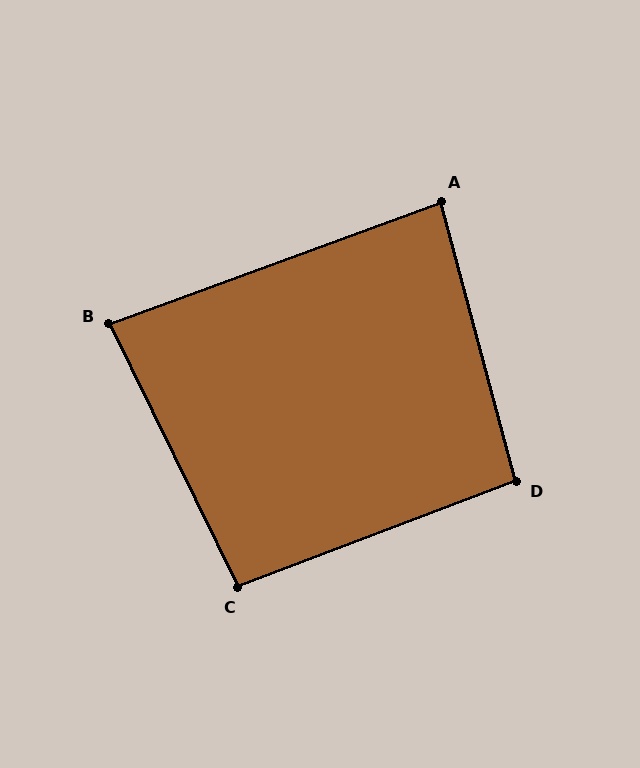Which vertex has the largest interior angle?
D, at approximately 96 degrees.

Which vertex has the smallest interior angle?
B, at approximately 84 degrees.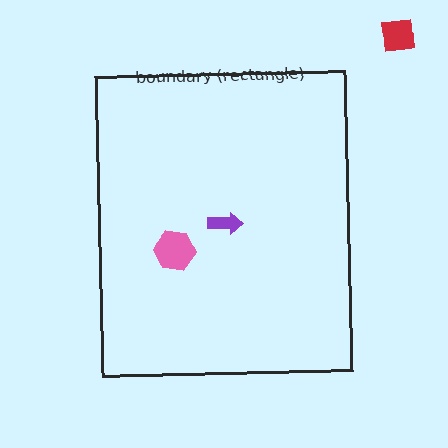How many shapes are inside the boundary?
2 inside, 1 outside.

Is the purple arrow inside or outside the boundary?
Inside.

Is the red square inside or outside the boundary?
Outside.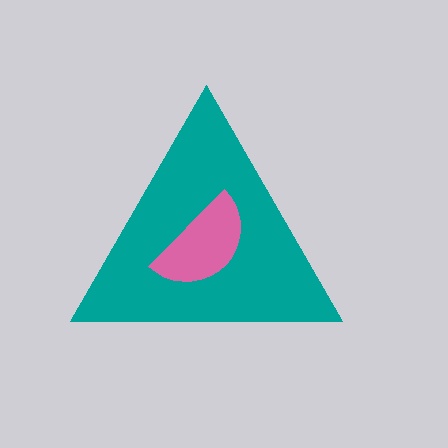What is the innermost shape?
The pink semicircle.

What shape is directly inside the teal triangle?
The pink semicircle.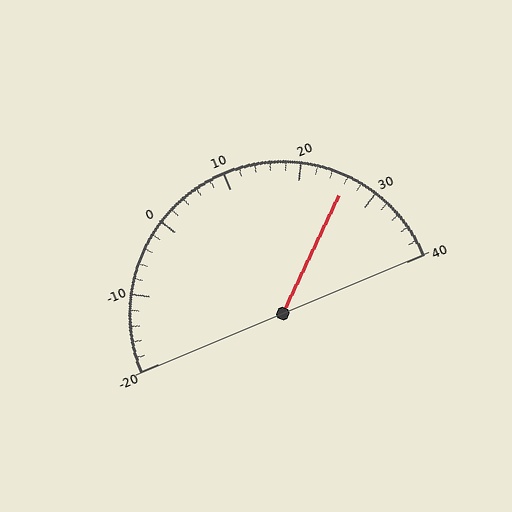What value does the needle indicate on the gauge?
The needle indicates approximately 26.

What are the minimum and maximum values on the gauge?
The gauge ranges from -20 to 40.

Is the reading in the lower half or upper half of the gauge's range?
The reading is in the upper half of the range (-20 to 40).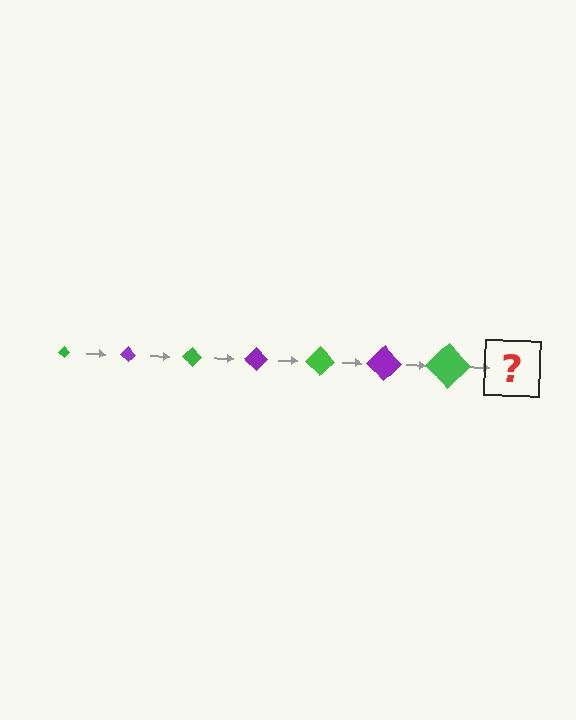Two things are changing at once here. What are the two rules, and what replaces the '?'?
The two rules are that the diamond grows larger each step and the color cycles through green and purple. The '?' should be a purple diamond, larger than the previous one.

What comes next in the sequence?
The next element should be a purple diamond, larger than the previous one.